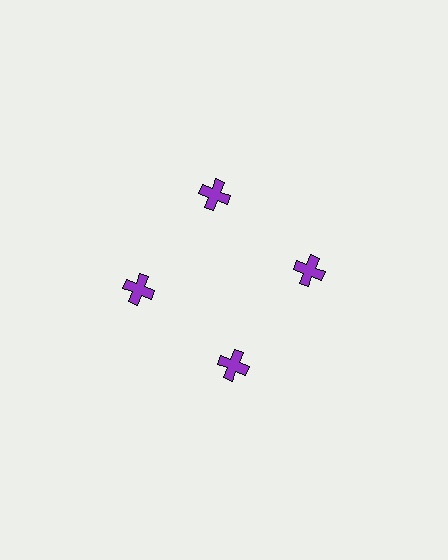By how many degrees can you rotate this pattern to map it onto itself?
The pattern maps onto itself every 90 degrees of rotation.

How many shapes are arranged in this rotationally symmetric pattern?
There are 4 shapes, arranged in 4 groups of 1.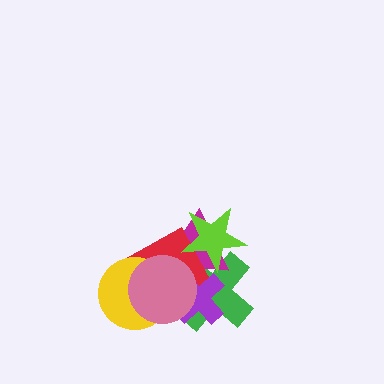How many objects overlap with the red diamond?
6 objects overlap with the red diamond.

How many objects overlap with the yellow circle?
2 objects overlap with the yellow circle.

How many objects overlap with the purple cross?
4 objects overlap with the purple cross.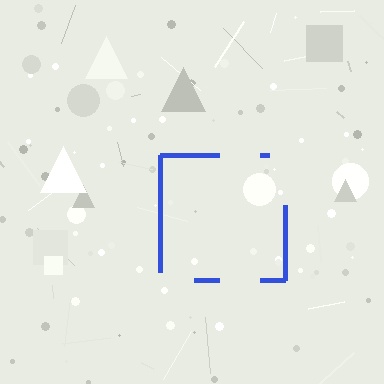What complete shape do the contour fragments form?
The contour fragments form a square.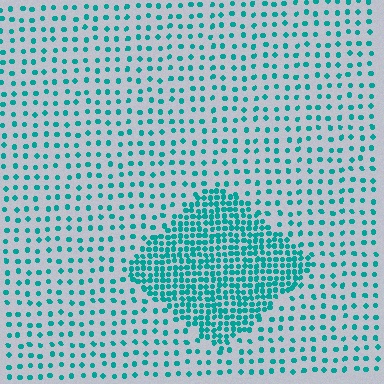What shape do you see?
I see a diamond.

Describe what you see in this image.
The image contains small teal elements arranged at two different densities. A diamond-shaped region is visible where the elements are more densely packed than the surrounding area.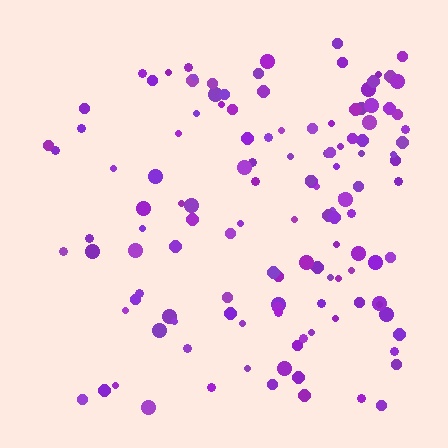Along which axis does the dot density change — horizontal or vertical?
Horizontal.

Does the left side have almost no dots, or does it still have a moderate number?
Still a moderate number, just noticeably fewer than the right.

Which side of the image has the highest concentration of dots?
The right.